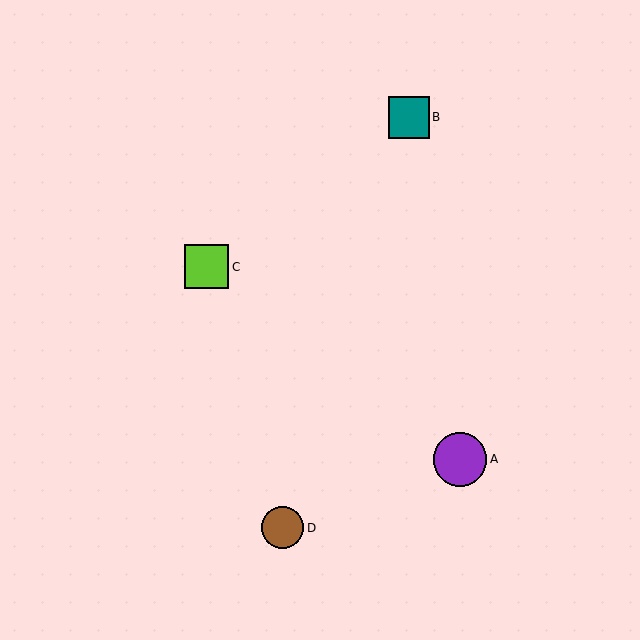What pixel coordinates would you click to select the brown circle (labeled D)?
Click at (283, 528) to select the brown circle D.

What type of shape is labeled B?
Shape B is a teal square.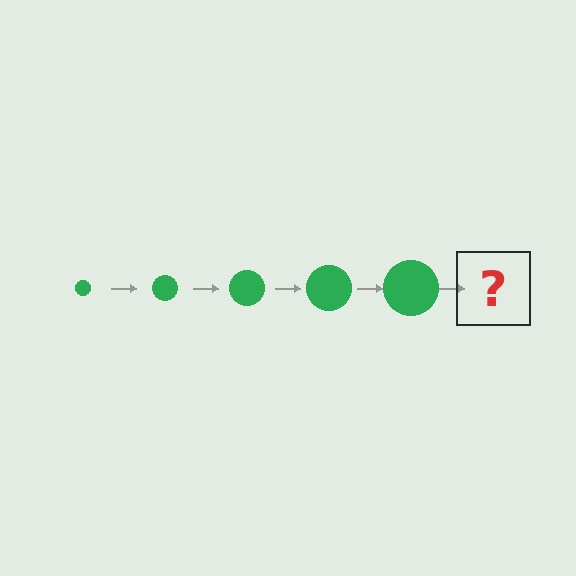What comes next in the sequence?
The next element should be a green circle, larger than the previous one.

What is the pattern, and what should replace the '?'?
The pattern is that the circle gets progressively larger each step. The '?' should be a green circle, larger than the previous one.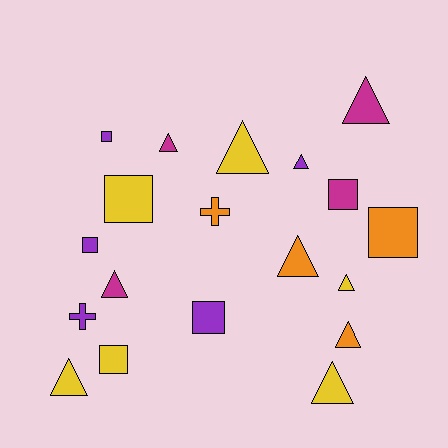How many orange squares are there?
There is 1 orange square.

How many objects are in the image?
There are 19 objects.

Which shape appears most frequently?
Triangle, with 10 objects.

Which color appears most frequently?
Yellow, with 6 objects.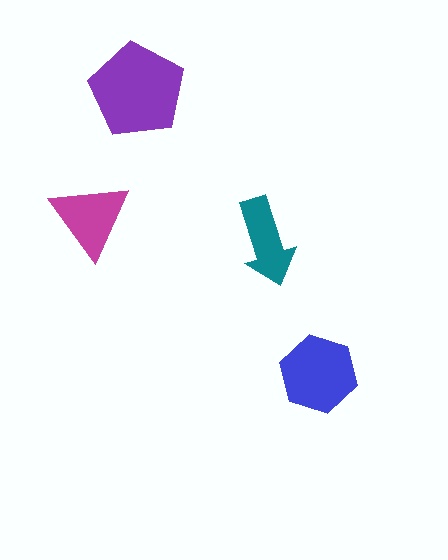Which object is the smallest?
The teal arrow.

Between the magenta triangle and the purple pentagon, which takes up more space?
The purple pentagon.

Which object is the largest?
The purple pentagon.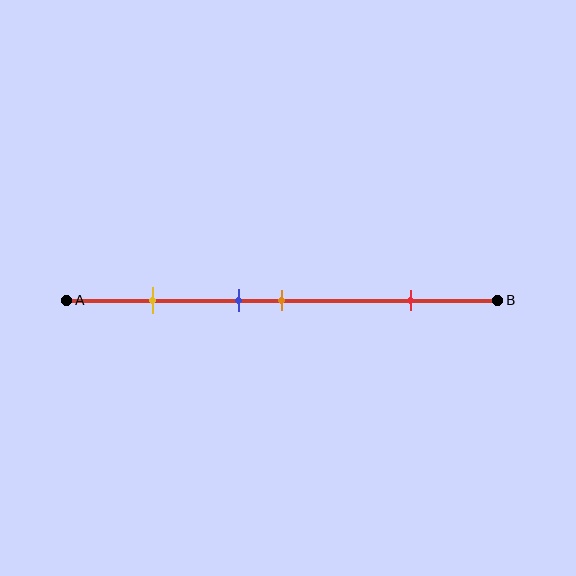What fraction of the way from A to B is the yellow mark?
The yellow mark is approximately 20% (0.2) of the way from A to B.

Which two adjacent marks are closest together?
The blue and orange marks are the closest adjacent pair.